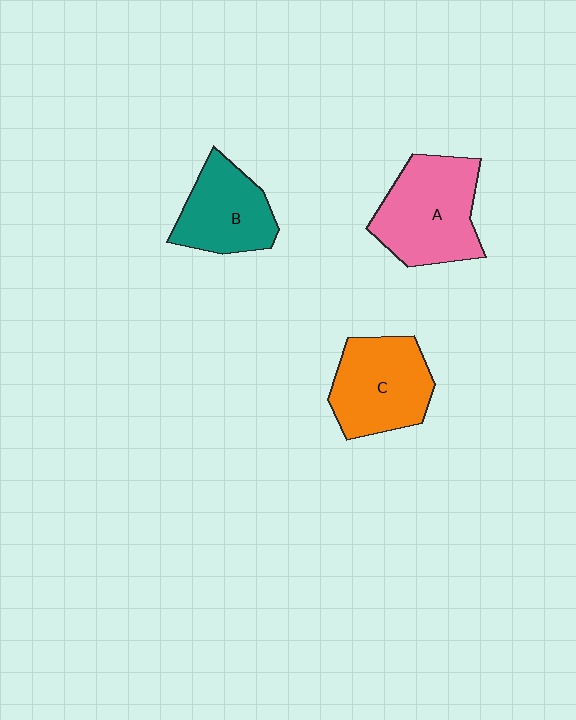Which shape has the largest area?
Shape A (pink).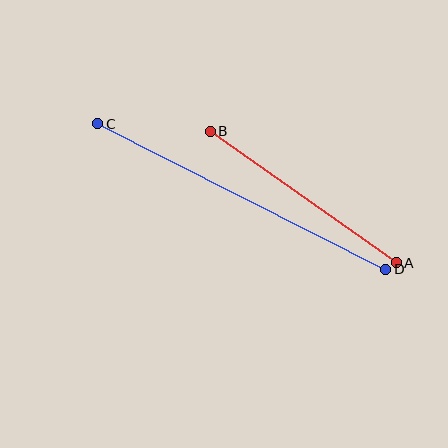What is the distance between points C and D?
The distance is approximately 323 pixels.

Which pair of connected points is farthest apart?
Points C and D are farthest apart.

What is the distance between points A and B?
The distance is approximately 228 pixels.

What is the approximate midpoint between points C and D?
The midpoint is at approximately (242, 196) pixels.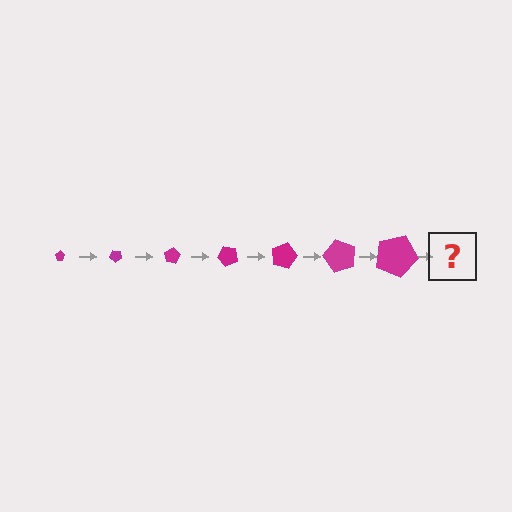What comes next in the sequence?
The next element should be a pentagon, larger than the previous one and rotated 280 degrees from the start.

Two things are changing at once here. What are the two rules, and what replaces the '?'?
The two rules are that the pentagon grows larger each step and it rotates 40 degrees each step. The '?' should be a pentagon, larger than the previous one and rotated 280 degrees from the start.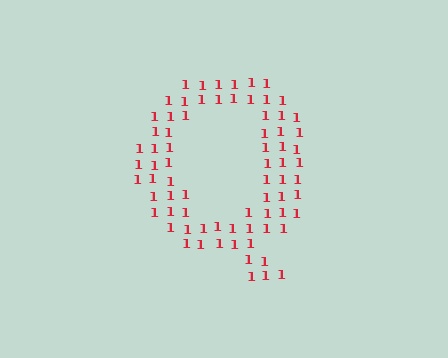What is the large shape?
The large shape is the letter Q.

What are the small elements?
The small elements are digit 1's.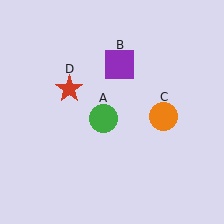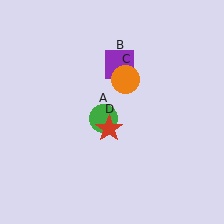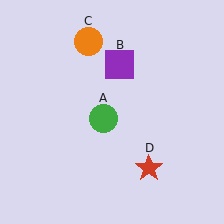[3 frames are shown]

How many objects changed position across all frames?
2 objects changed position: orange circle (object C), red star (object D).